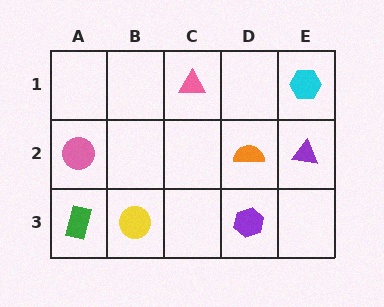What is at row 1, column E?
A cyan hexagon.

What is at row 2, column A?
A pink circle.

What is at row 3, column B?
A yellow circle.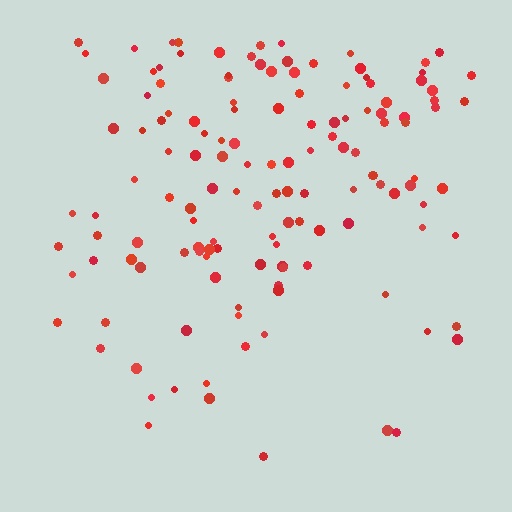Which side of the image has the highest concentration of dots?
The top.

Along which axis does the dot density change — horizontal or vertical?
Vertical.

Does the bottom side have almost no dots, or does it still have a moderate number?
Still a moderate number, just noticeably fewer than the top.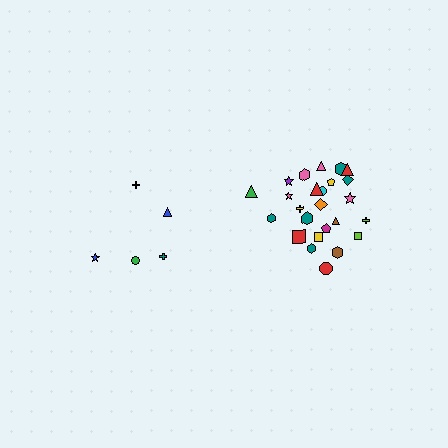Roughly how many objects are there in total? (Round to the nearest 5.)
Roughly 30 objects in total.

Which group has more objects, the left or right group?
The right group.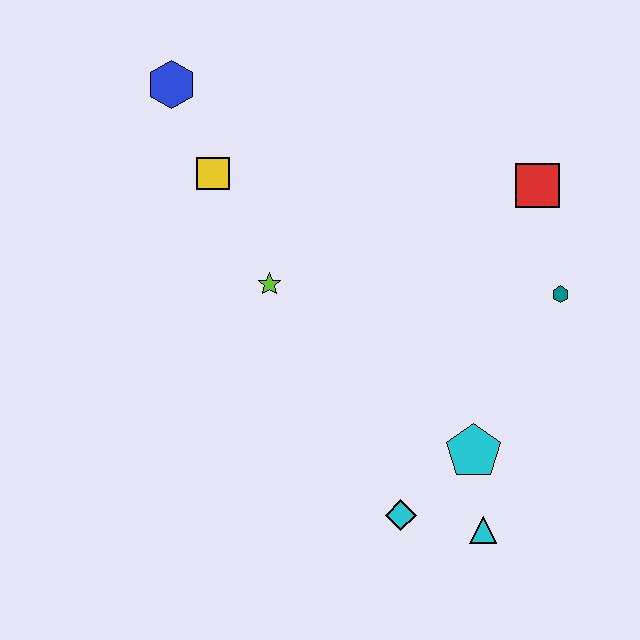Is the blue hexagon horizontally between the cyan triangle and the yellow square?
No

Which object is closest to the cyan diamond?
The cyan triangle is closest to the cyan diamond.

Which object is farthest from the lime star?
The cyan triangle is farthest from the lime star.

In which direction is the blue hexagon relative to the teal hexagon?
The blue hexagon is to the left of the teal hexagon.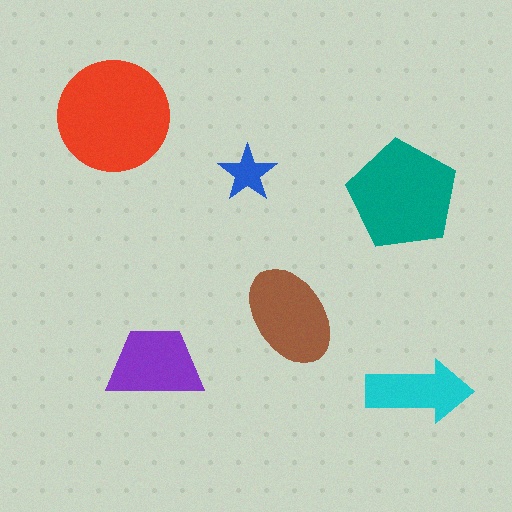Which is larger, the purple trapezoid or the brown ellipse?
The brown ellipse.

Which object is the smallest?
The blue star.